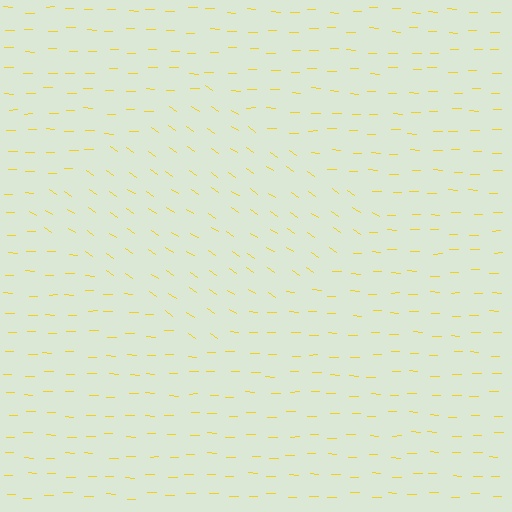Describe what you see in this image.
The image is filled with small yellow line segments. A diamond region in the image has lines oriented differently from the surrounding lines, creating a visible texture boundary.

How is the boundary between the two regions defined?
The boundary is defined purely by a change in line orientation (approximately 33 degrees difference). All lines are the same color and thickness.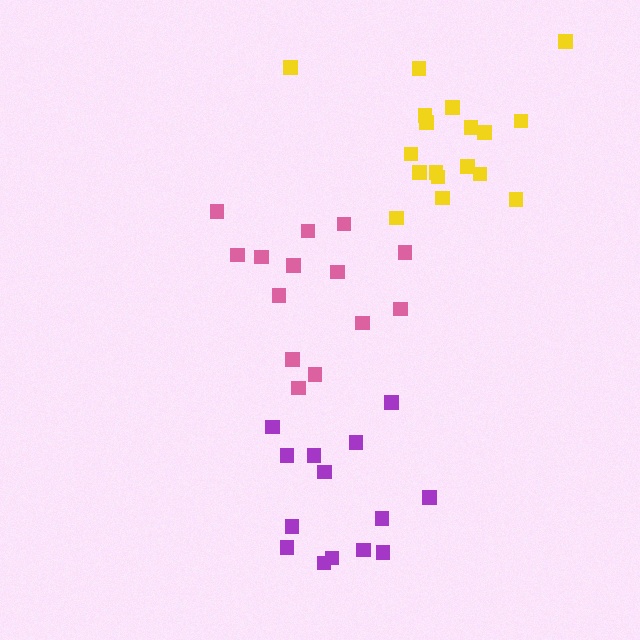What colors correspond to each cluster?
The clusters are colored: yellow, purple, pink.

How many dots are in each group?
Group 1: 18 dots, Group 2: 14 dots, Group 3: 14 dots (46 total).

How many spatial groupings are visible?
There are 3 spatial groupings.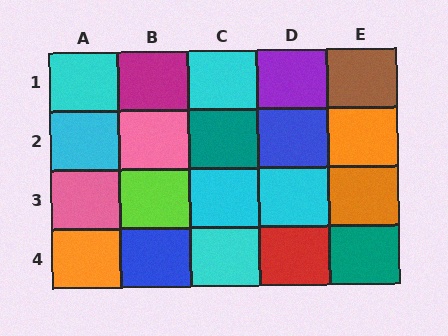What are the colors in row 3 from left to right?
Pink, lime, cyan, cyan, orange.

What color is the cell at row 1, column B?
Magenta.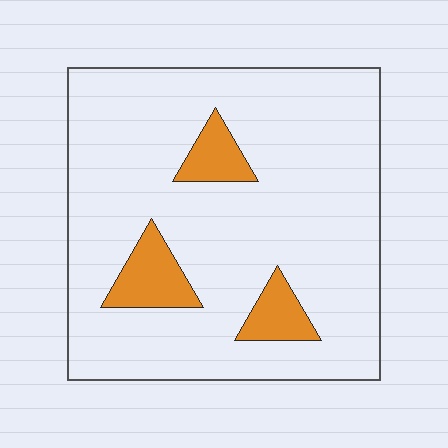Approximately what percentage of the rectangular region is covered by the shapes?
Approximately 10%.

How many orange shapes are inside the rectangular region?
3.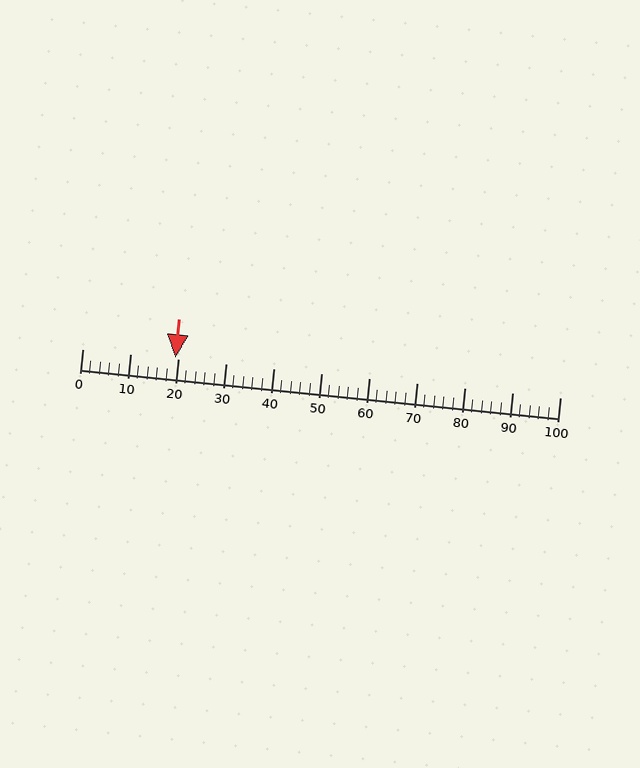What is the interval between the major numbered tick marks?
The major tick marks are spaced 10 units apart.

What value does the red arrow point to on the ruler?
The red arrow points to approximately 19.